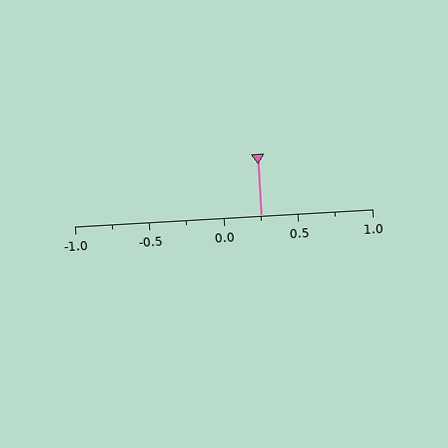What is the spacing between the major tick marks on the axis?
The major ticks are spaced 0.5 apart.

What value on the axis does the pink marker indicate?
The marker indicates approximately 0.25.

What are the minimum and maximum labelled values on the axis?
The axis runs from -1.0 to 1.0.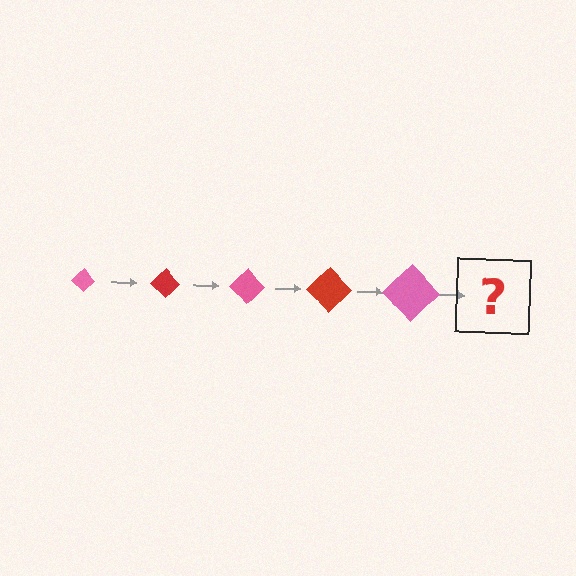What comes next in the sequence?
The next element should be a red diamond, larger than the previous one.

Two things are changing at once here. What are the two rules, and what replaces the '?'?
The two rules are that the diamond grows larger each step and the color cycles through pink and red. The '?' should be a red diamond, larger than the previous one.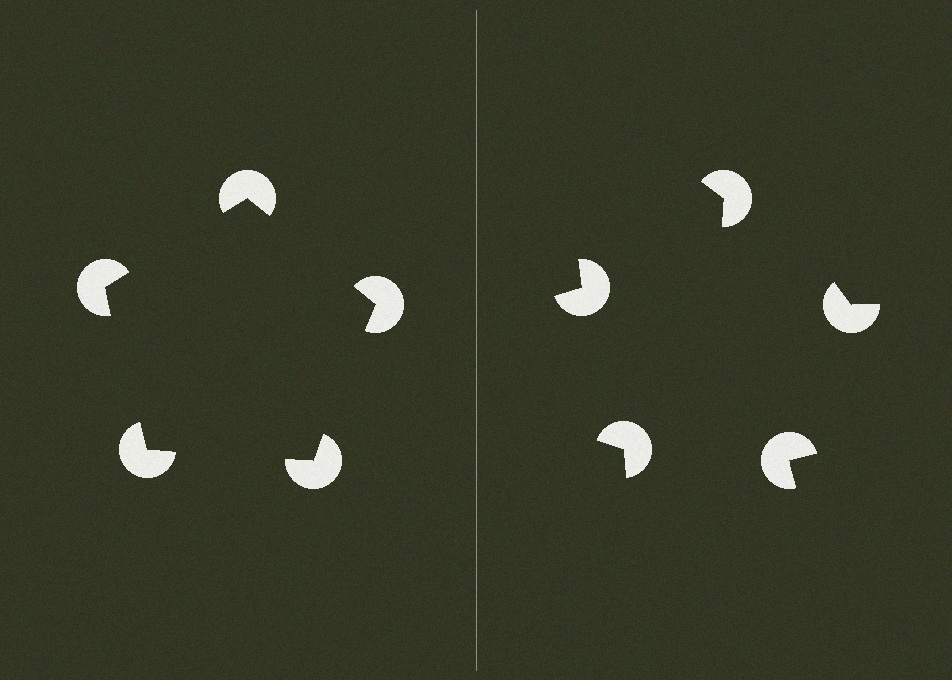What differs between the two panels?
The pac-man discs are positioned identically on both sides; only the wedge orientations differ. On the left they align to a pentagon; on the right they are misaligned.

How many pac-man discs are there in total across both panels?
10 — 5 on each side.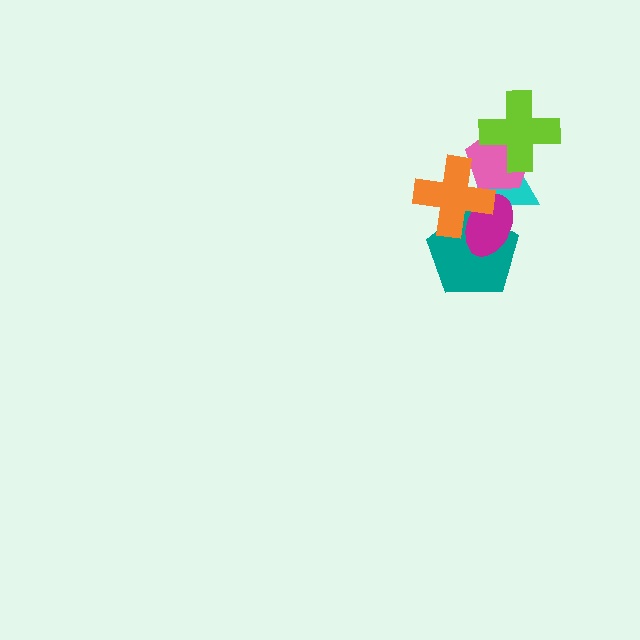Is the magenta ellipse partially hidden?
Yes, it is partially covered by another shape.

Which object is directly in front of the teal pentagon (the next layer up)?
The magenta ellipse is directly in front of the teal pentagon.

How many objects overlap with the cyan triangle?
5 objects overlap with the cyan triangle.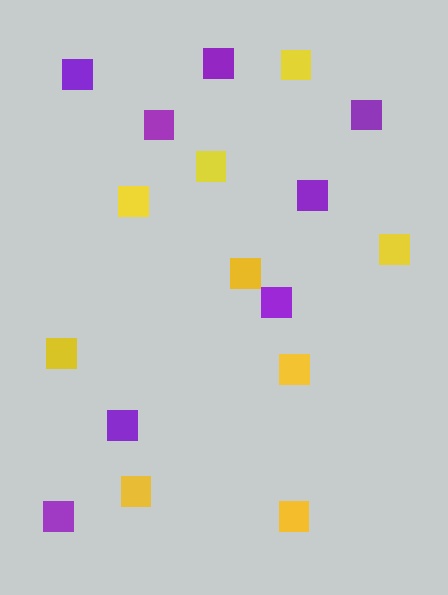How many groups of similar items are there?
There are 2 groups: one group of yellow squares (9) and one group of purple squares (8).